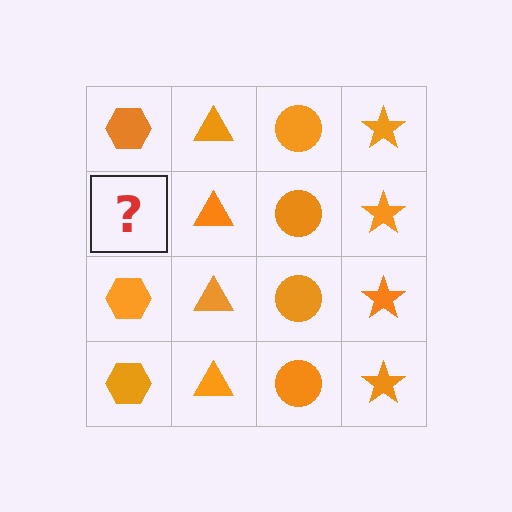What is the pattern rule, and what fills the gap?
The rule is that each column has a consistent shape. The gap should be filled with an orange hexagon.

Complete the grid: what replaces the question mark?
The question mark should be replaced with an orange hexagon.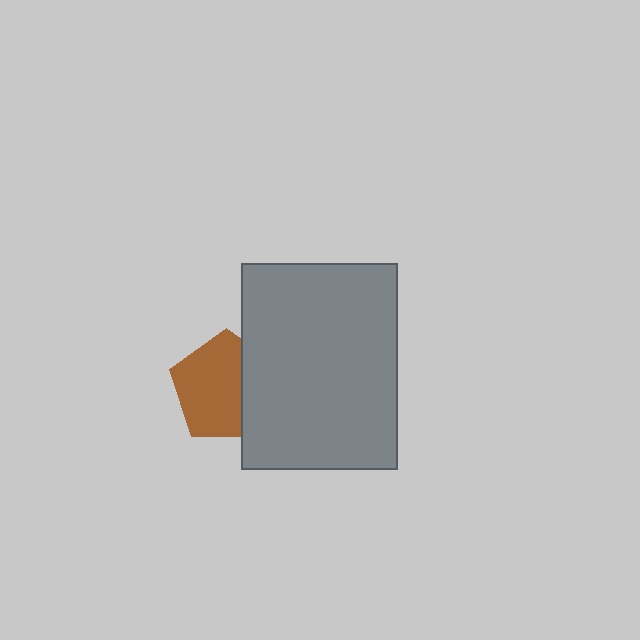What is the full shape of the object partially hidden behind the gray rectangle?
The partially hidden object is a brown pentagon.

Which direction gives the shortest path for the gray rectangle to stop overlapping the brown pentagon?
Moving right gives the shortest separation.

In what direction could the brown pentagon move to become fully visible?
The brown pentagon could move left. That would shift it out from behind the gray rectangle entirely.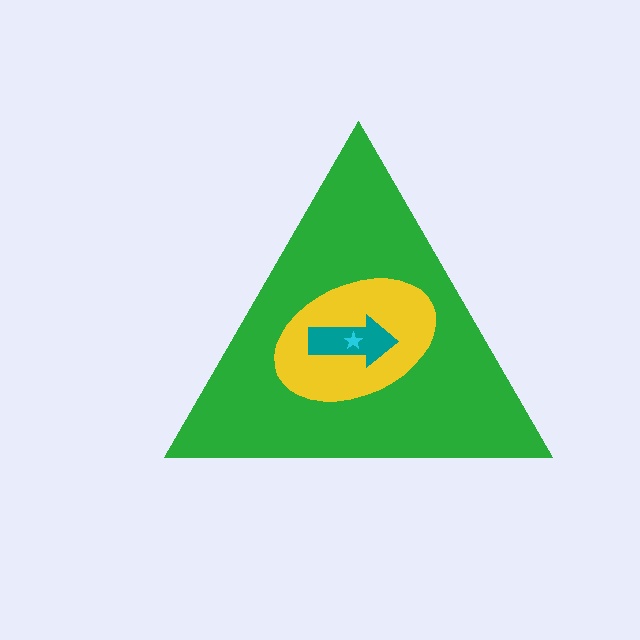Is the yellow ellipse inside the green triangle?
Yes.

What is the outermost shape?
The green triangle.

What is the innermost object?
The cyan star.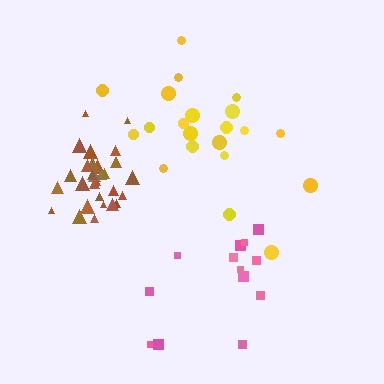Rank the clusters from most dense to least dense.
brown, pink, yellow.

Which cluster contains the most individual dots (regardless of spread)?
Brown (33).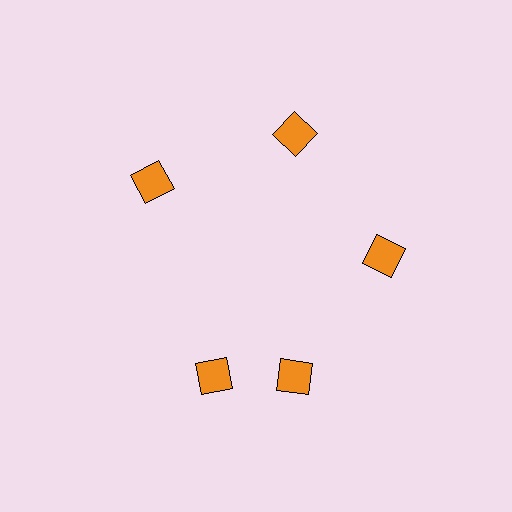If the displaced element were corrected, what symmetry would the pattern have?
It would have 5-fold rotational symmetry — the pattern would map onto itself every 72 degrees.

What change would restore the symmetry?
The symmetry would be restored by rotating it back into even spacing with its neighbors so that all 5 diamonds sit at equal angles and equal distance from the center.